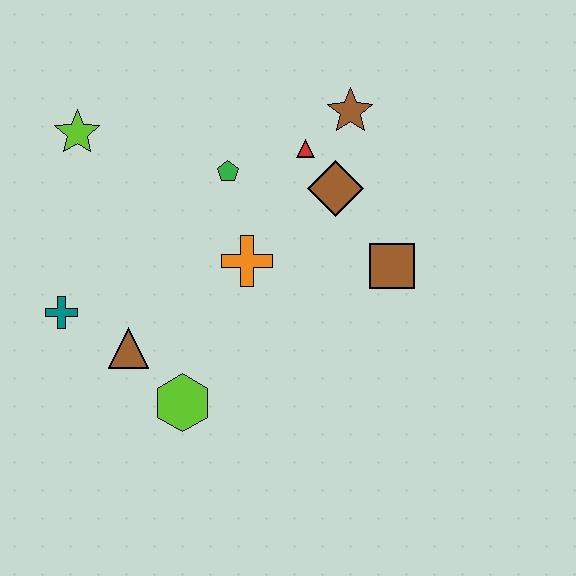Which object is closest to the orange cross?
The green pentagon is closest to the orange cross.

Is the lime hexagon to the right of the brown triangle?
Yes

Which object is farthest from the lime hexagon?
The brown star is farthest from the lime hexagon.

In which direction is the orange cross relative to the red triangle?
The orange cross is below the red triangle.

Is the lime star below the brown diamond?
No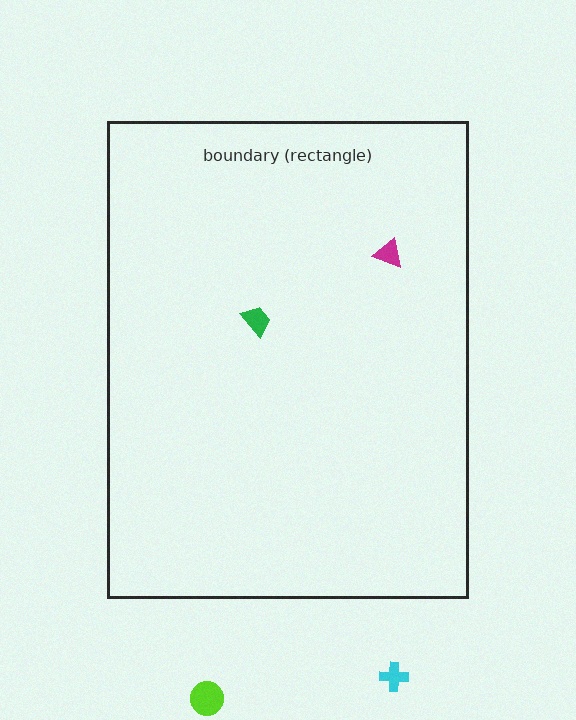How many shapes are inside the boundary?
2 inside, 2 outside.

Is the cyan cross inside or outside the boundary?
Outside.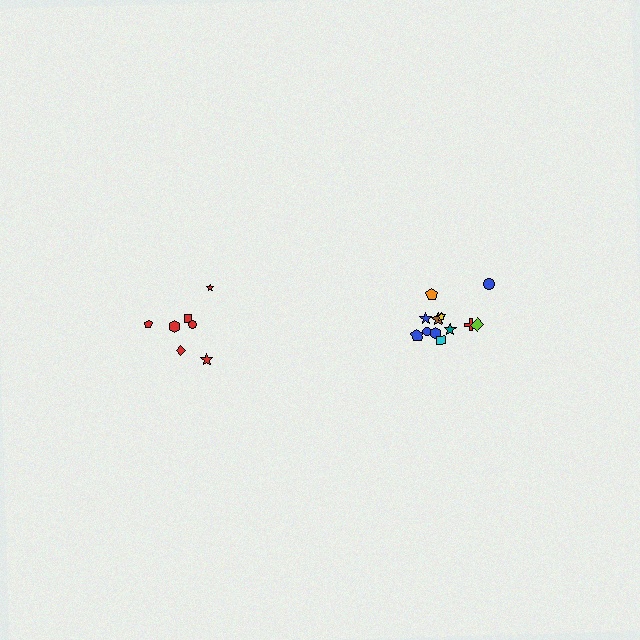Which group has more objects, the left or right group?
The right group.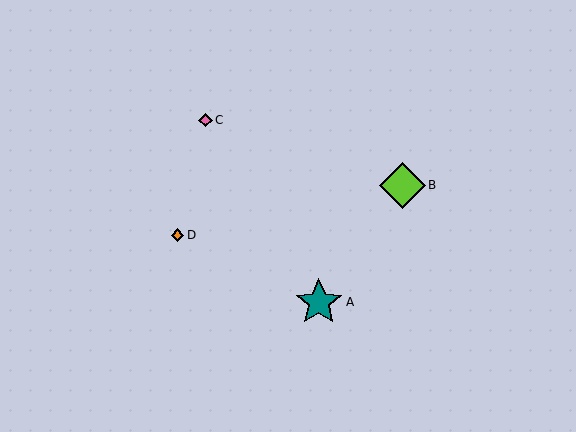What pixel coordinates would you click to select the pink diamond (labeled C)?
Click at (205, 120) to select the pink diamond C.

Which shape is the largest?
The teal star (labeled A) is the largest.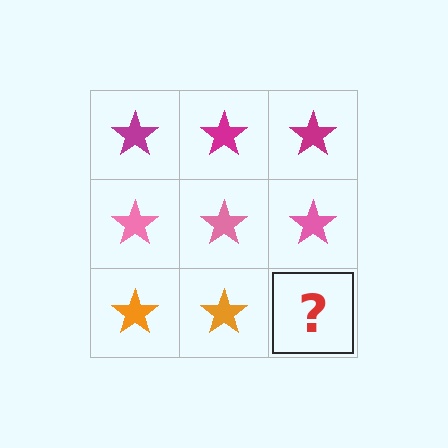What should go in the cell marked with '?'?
The missing cell should contain an orange star.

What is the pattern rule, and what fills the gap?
The rule is that each row has a consistent color. The gap should be filled with an orange star.